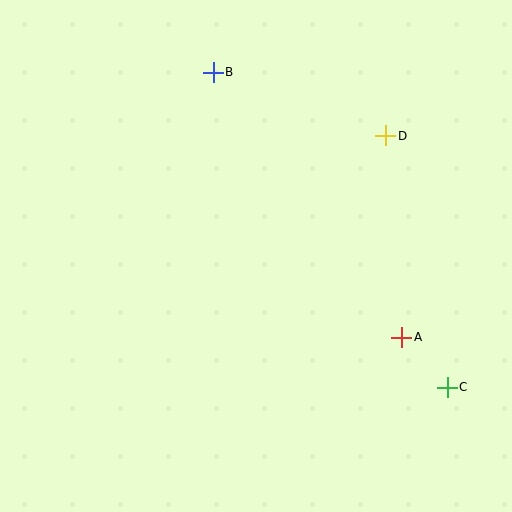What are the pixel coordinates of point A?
Point A is at (402, 337).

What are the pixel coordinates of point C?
Point C is at (447, 387).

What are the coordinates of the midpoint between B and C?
The midpoint between B and C is at (330, 230).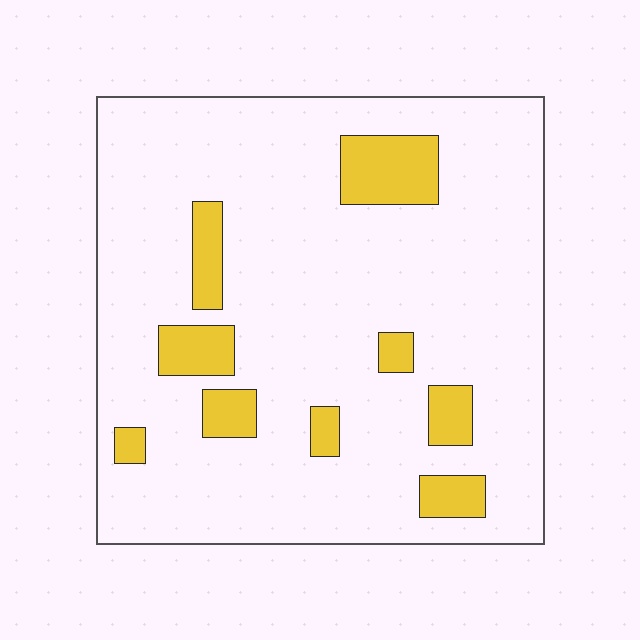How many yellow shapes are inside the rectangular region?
9.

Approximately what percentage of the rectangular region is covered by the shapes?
Approximately 15%.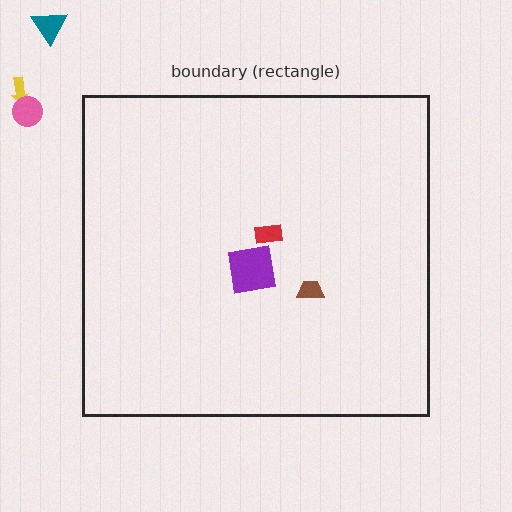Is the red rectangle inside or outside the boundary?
Inside.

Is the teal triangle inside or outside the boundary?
Outside.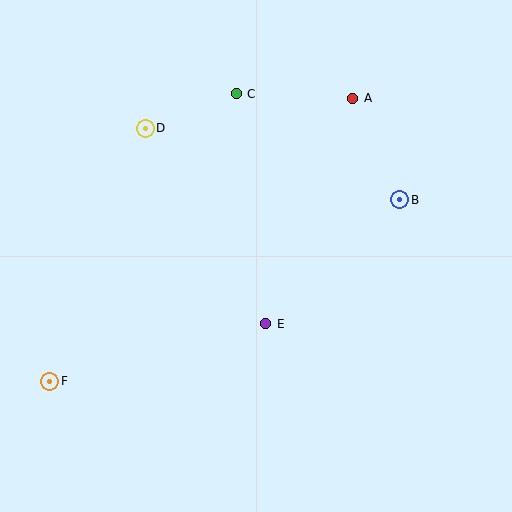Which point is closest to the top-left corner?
Point D is closest to the top-left corner.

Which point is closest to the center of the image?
Point E at (266, 324) is closest to the center.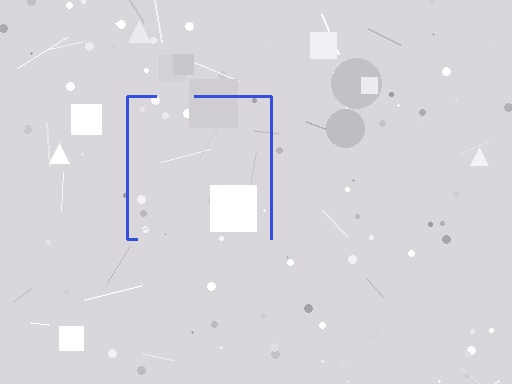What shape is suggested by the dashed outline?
The dashed outline suggests a square.